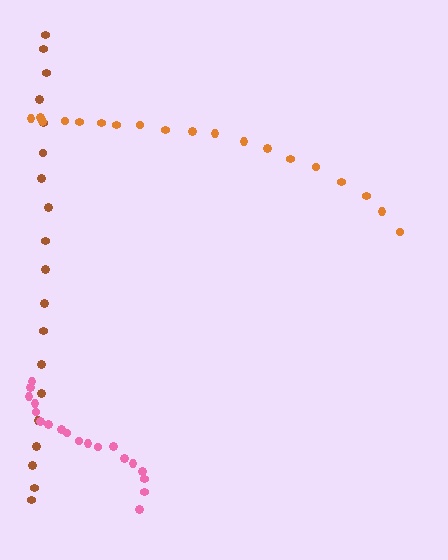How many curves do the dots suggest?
There are 3 distinct paths.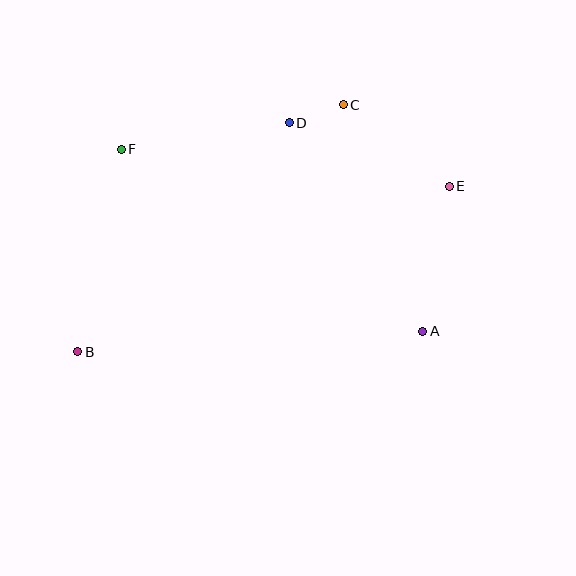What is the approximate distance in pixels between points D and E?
The distance between D and E is approximately 172 pixels.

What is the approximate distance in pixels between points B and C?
The distance between B and C is approximately 363 pixels.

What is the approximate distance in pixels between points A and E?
The distance between A and E is approximately 147 pixels.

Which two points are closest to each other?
Points C and D are closest to each other.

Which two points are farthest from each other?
Points B and E are farthest from each other.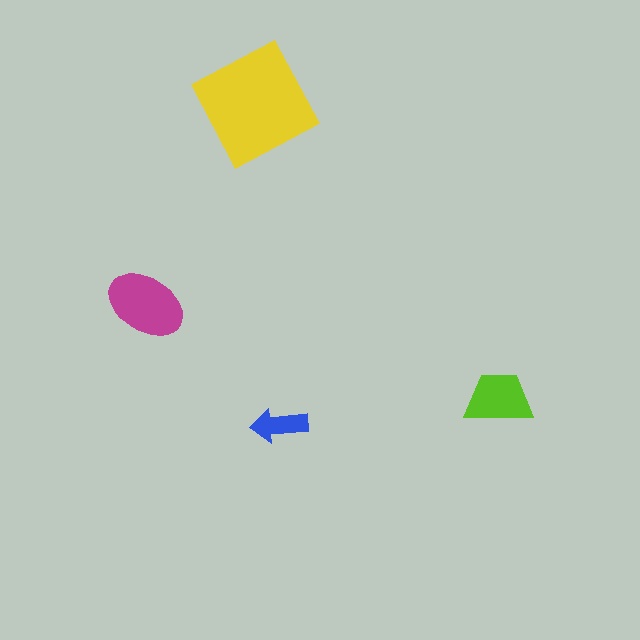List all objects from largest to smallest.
The yellow square, the magenta ellipse, the lime trapezoid, the blue arrow.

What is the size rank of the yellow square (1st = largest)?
1st.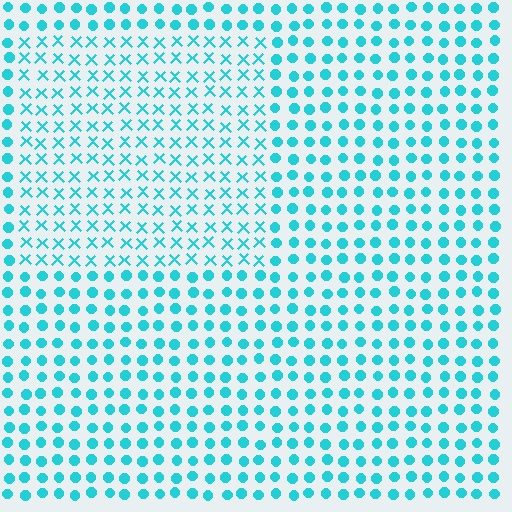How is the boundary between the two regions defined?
The boundary is defined by a change in element shape: X marks inside vs. circles outside. All elements share the same color and spacing.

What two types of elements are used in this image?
The image uses X marks inside the rectangle region and circles outside it.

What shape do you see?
I see a rectangle.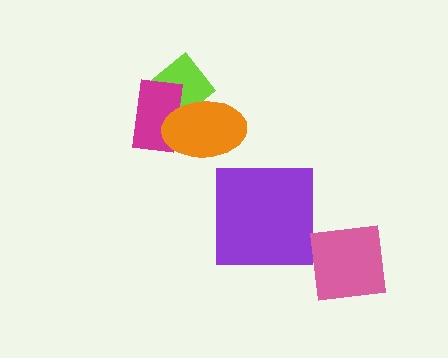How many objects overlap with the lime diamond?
2 objects overlap with the lime diamond.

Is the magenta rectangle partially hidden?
Yes, it is partially covered by another shape.